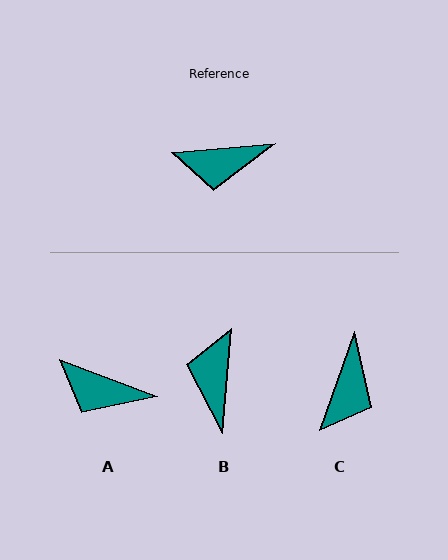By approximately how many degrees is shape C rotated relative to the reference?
Approximately 66 degrees counter-clockwise.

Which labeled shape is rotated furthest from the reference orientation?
B, about 100 degrees away.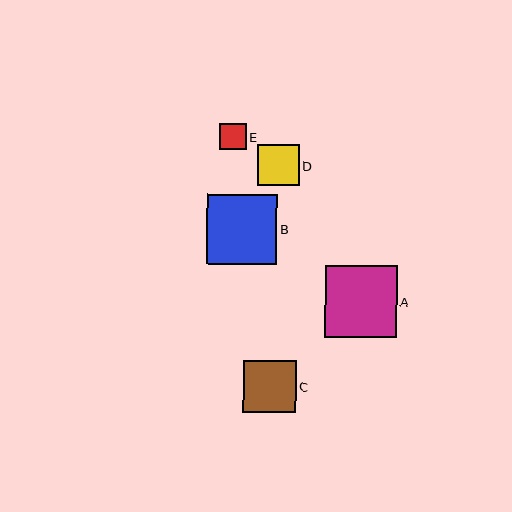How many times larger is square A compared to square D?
Square A is approximately 1.7 times the size of square D.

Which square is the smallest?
Square E is the smallest with a size of approximately 27 pixels.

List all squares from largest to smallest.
From largest to smallest: A, B, C, D, E.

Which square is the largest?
Square A is the largest with a size of approximately 72 pixels.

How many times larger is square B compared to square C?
Square B is approximately 1.3 times the size of square C.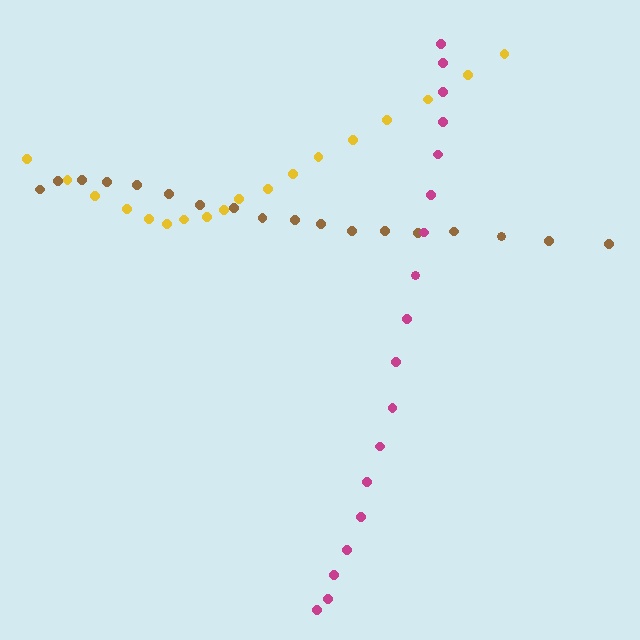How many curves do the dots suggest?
There are 3 distinct paths.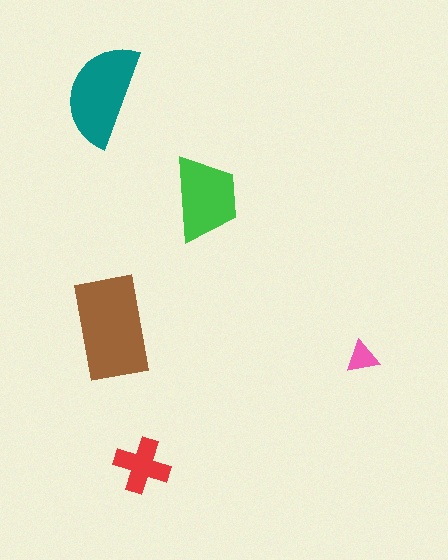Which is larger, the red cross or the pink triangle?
The red cross.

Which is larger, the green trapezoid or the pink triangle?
The green trapezoid.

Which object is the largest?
The brown rectangle.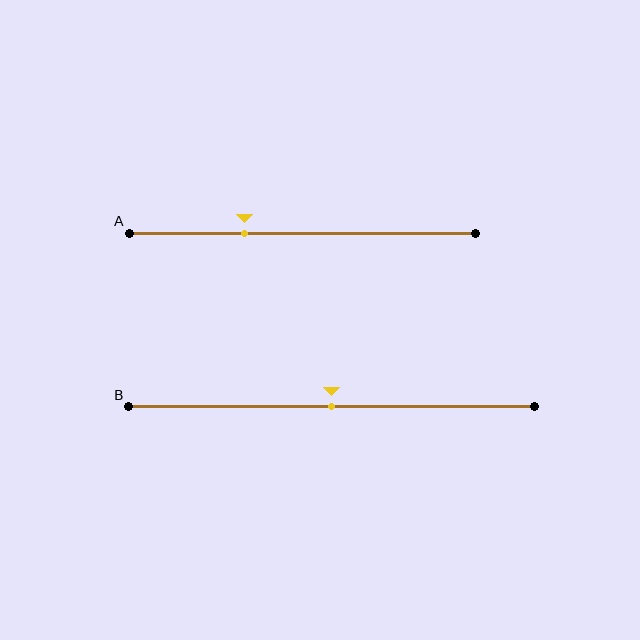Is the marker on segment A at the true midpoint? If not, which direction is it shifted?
No, the marker on segment A is shifted to the left by about 17% of the segment length.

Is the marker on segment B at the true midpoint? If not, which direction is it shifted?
Yes, the marker on segment B is at the true midpoint.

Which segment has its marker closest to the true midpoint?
Segment B has its marker closest to the true midpoint.